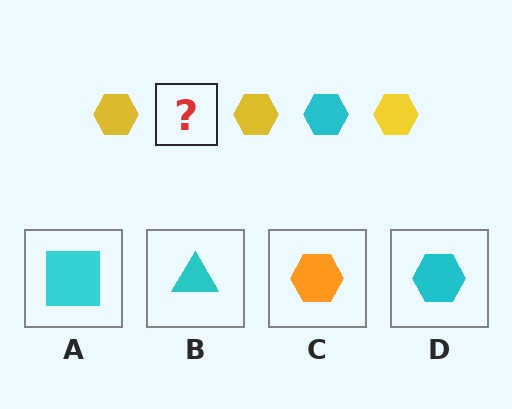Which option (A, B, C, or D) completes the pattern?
D.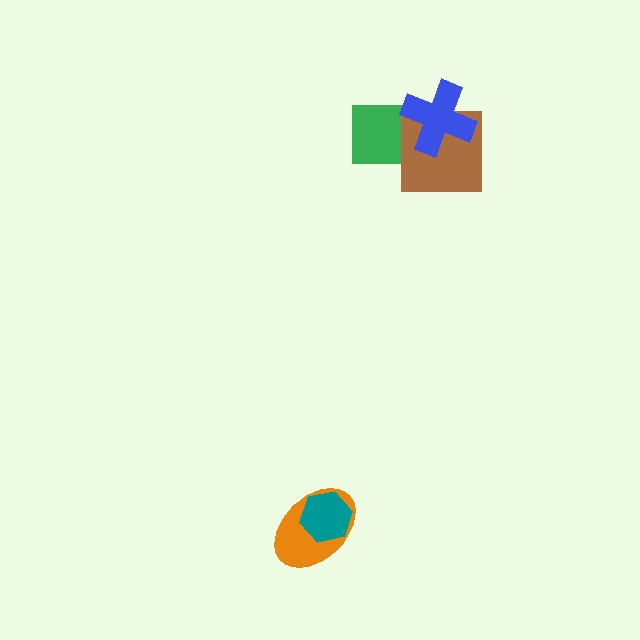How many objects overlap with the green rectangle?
2 objects overlap with the green rectangle.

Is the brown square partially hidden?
Yes, it is partially covered by another shape.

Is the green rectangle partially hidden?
Yes, it is partially covered by another shape.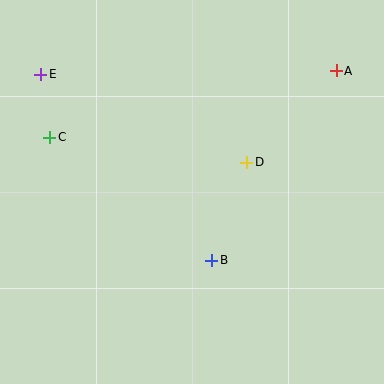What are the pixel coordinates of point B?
Point B is at (212, 260).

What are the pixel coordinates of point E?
Point E is at (41, 74).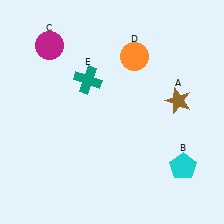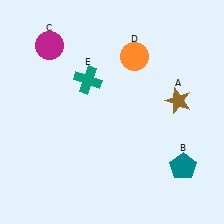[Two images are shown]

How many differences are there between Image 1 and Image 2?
There is 1 difference between the two images.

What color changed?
The pentagon (B) changed from cyan in Image 1 to teal in Image 2.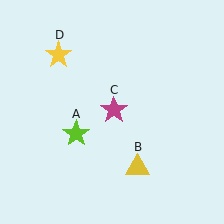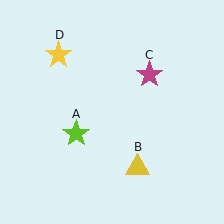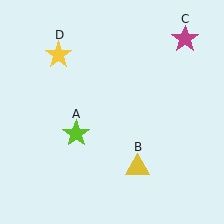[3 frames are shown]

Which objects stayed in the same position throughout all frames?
Lime star (object A) and yellow triangle (object B) and yellow star (object D) remained stationary.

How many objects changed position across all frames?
1 object changed position: magenta star (object C).